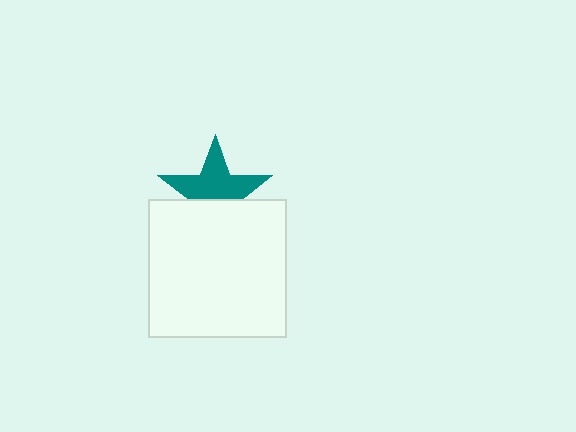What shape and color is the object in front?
The object in front is a white square.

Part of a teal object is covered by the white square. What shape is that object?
It is a star.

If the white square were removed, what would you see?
You would see the complete teal star.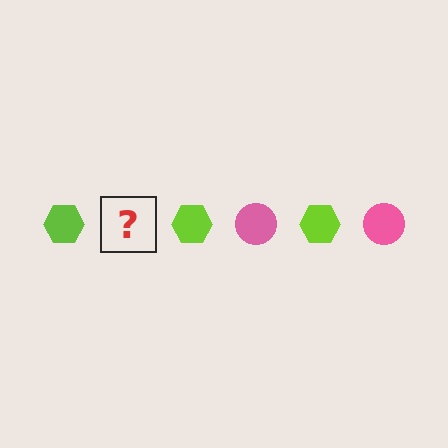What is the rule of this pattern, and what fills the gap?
The rule is that the pattern alternates between lime hexagon and pink circle. The gap should be filled with a pink circle.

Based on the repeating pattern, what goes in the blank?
The blank should be a pink circle.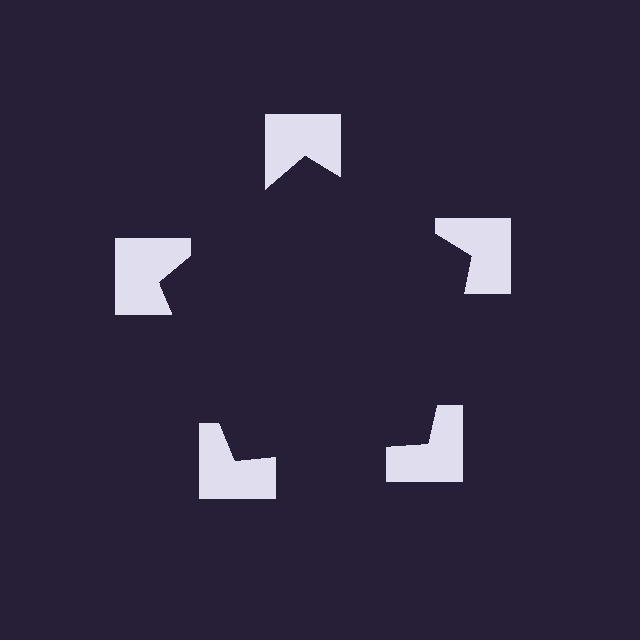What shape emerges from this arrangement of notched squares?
An illusory pentagon — its edges are inferred from the aligned wedge cuts in the notched squares, not physically drawn.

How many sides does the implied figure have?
5 sides.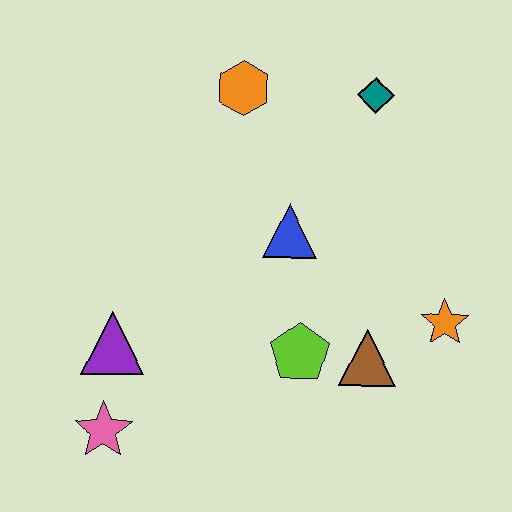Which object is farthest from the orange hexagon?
The pink star is farthest from the orange hexagon.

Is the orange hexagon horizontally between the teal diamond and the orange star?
No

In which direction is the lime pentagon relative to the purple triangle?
The lime pentagon is to the right of the purple triangle.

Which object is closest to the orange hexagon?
The teal diamond is closest to the orange hexagon.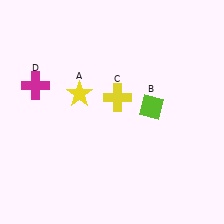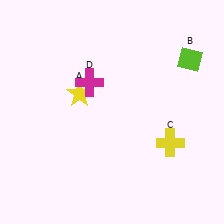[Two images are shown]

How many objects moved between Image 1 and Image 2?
3 objects moved between the two images.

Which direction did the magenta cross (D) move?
The magenta cross (D) moved right.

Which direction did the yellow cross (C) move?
The yellow cross (C) moved right.